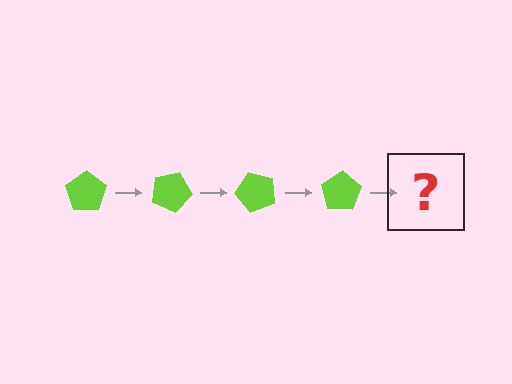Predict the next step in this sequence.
The next step is a lime pentagon rotated 100 degrees.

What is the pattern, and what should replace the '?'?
The pattern is that the pentagon rotates 25 degrees each step. The '?' should be a lime pentagon rotated 100 degrees.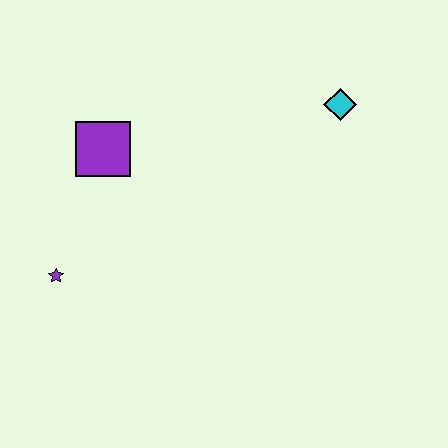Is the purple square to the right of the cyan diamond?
No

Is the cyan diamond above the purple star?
Yes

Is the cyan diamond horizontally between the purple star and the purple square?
No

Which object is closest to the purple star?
The purple square is closest to the purple star.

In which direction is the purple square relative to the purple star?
The purple square is above the purple star.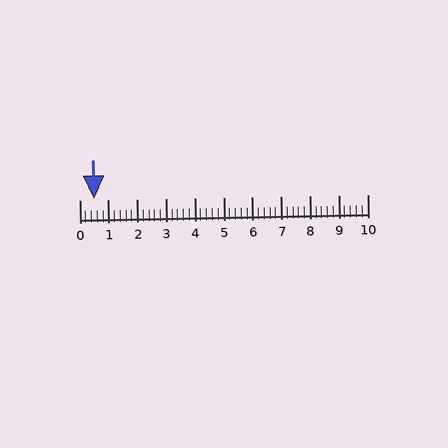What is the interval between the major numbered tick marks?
The major tick marks are spaced 1 units apart.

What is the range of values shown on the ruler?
The ruler shows values from 0 to 10.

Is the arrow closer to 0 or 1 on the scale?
The arrow is closer to 1.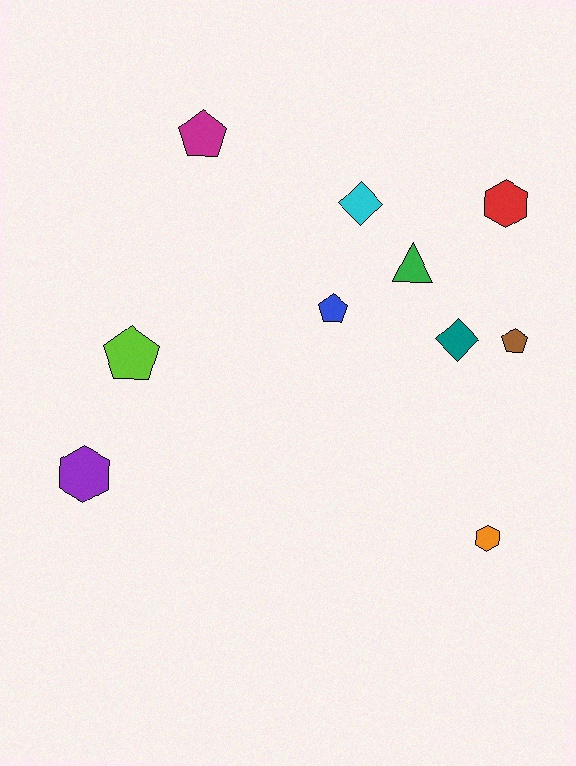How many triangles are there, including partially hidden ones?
There is 1 triangle.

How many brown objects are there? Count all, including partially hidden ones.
There is 1 brown object.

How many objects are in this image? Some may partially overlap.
There are 10 objects.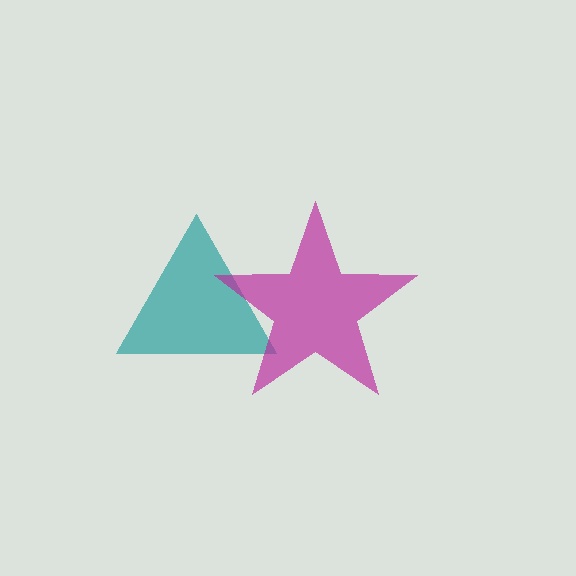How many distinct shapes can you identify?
There are 2 distinct shapes: a teal triangle, a magenta star.